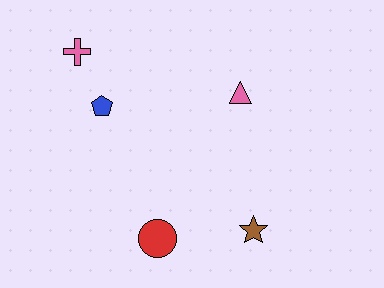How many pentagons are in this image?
There is 1 pentagon.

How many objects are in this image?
There are 5 objects.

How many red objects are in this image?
There is 1 red object.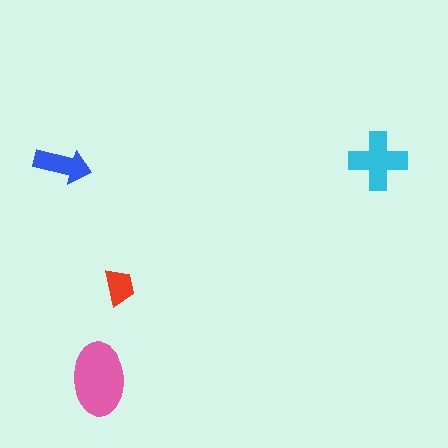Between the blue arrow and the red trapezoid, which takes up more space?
The blue arrow.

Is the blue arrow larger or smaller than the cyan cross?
Smaller.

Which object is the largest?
The pink ellipse.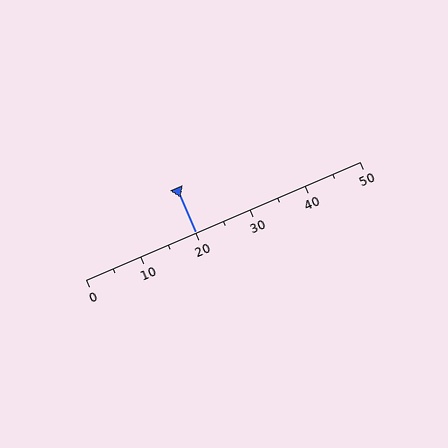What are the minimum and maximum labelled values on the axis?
The axis runs from 0 to 50.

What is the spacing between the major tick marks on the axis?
The major ticks are spaced 10 apart.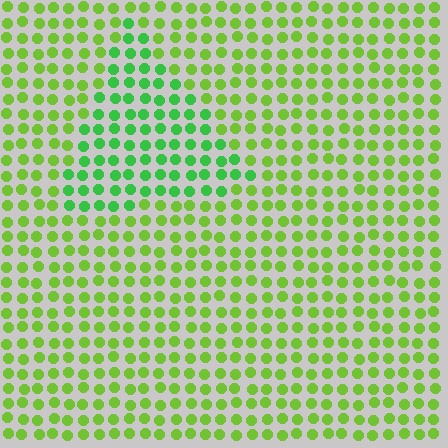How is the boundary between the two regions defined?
The boundary is defined purely by a slight shift in hue (about 32 degrees). Spacing, size, and orientation are identical on both sides.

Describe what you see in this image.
The image is filled with small lime elements in a uniform arrangement. A triangle-shaped region is visible where the elements are tinted to a slightly different hue, forming a subtle color boundary.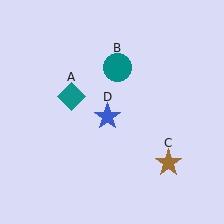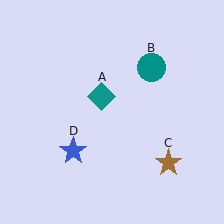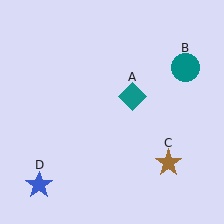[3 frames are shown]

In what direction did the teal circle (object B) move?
The teal circle (object B) moved right.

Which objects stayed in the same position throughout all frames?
Brown star (object C) remained stationary.